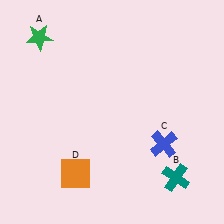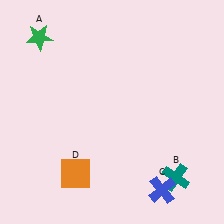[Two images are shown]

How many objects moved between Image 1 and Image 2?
1 object moved between the two images.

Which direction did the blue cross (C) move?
The blue cross (C) moved down.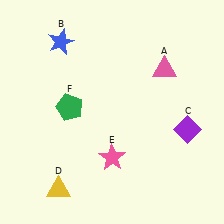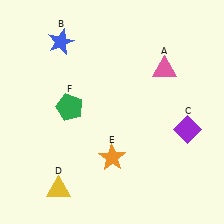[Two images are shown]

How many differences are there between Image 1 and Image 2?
There is 1 difference between the two images.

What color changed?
The star (E) changed from pink in Image 1 to orange in Image 2.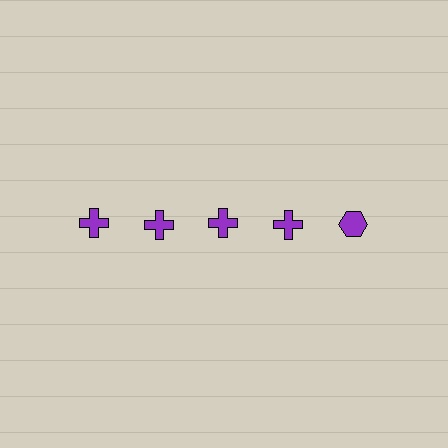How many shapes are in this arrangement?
There are 5 shapes arranged in a grid pattern.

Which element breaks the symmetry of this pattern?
The purple hexagon in the top row, rightmost column breaks the symmetry. All other shapes are purple crosses.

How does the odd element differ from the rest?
It has a different shape: hexagon instead of cross.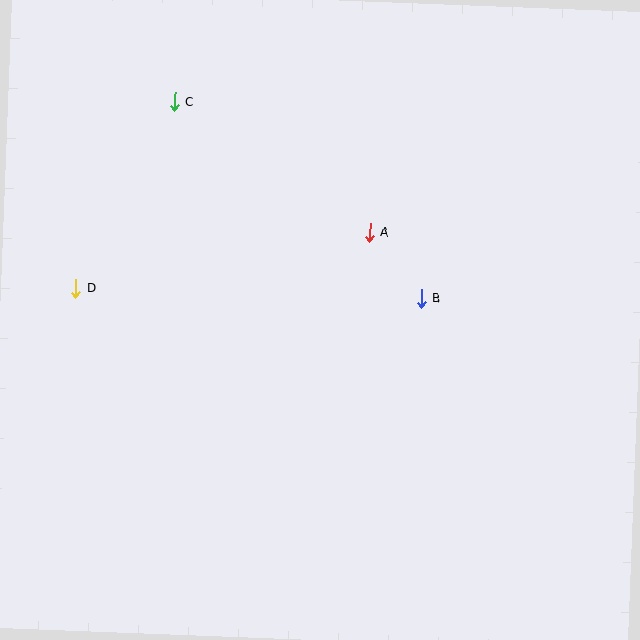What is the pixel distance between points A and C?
The distance between A and C is 234 pixels.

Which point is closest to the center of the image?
Point A at (369, 232) is closest to the center.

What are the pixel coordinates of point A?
Point A is at (369, 232).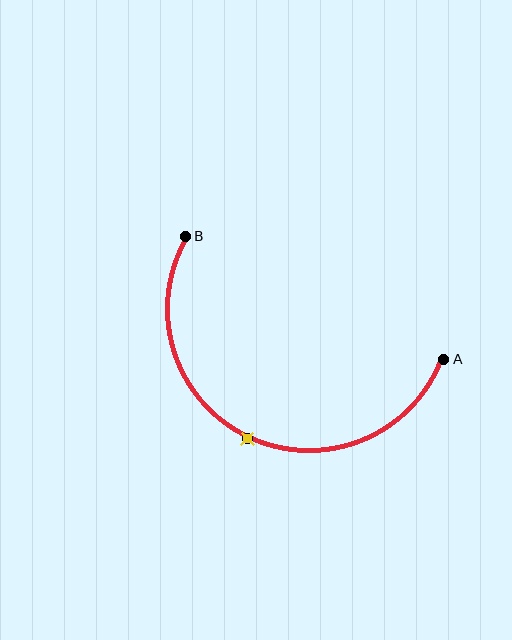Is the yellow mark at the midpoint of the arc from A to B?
Yes. The yellow mark lies on the arc at equal arc-length from both A and B — it is the arc midpoint.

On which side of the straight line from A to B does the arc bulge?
The arc bulges below the straight line connecting A and B.